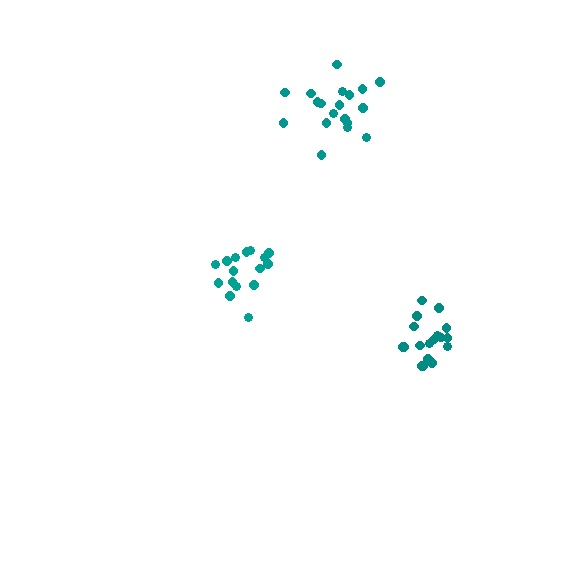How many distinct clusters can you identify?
There are 3 distinct clusters.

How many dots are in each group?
Group 1: 18 dots, Group 2: 16 dots, Group 3: 19 dots (53 total).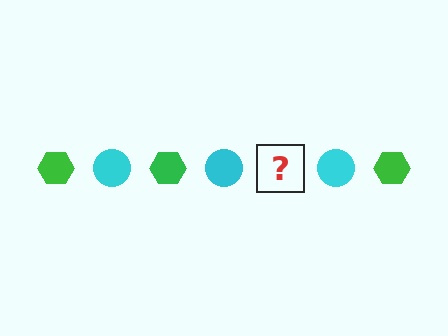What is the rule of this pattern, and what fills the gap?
The rule is that the pattern alternates between green hexagon and cyan circle. The gap should be filled with a green hexagon.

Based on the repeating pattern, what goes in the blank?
The blank should be a green hexagon.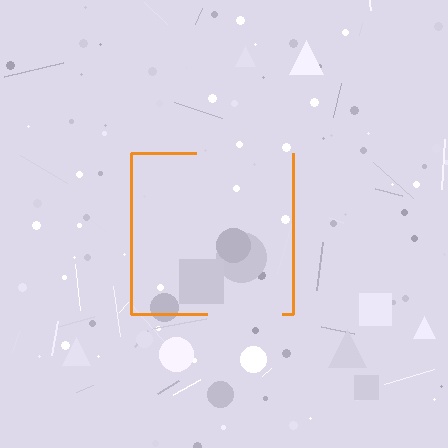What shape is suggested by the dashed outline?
The dashed outline suggests a square.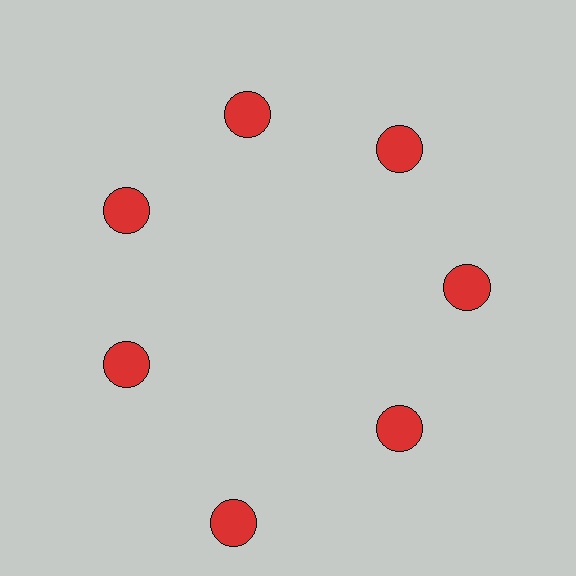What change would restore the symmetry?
The symmetry would be restored by moving it inward, back onto the ring so that all 7 circles sit at equal angles and equal distance from the center.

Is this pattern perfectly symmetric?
No. The 7 red circles are arranged in a ring, but one element near the 6 o'clock position is pushed outward from the center, breaking the 7-fold rotational symmetry.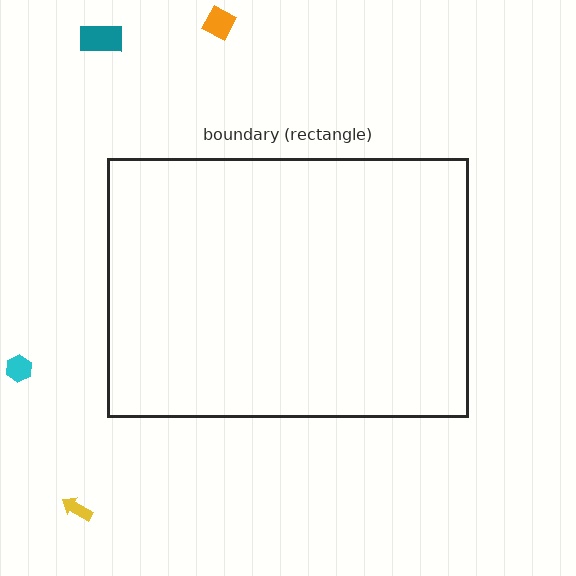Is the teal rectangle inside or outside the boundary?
Outside.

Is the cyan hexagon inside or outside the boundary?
Outside.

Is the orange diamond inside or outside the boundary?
Outside.